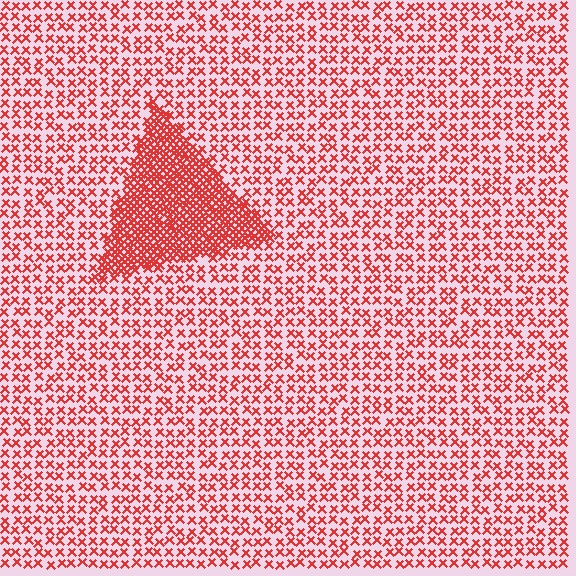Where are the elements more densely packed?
The elements are more densely packed inside the triangle boundary.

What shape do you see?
I see a triangle.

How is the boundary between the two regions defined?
The boundary is defined by a change in element density (approximately 2.8x ratio). All elements are the same color, size, and shape.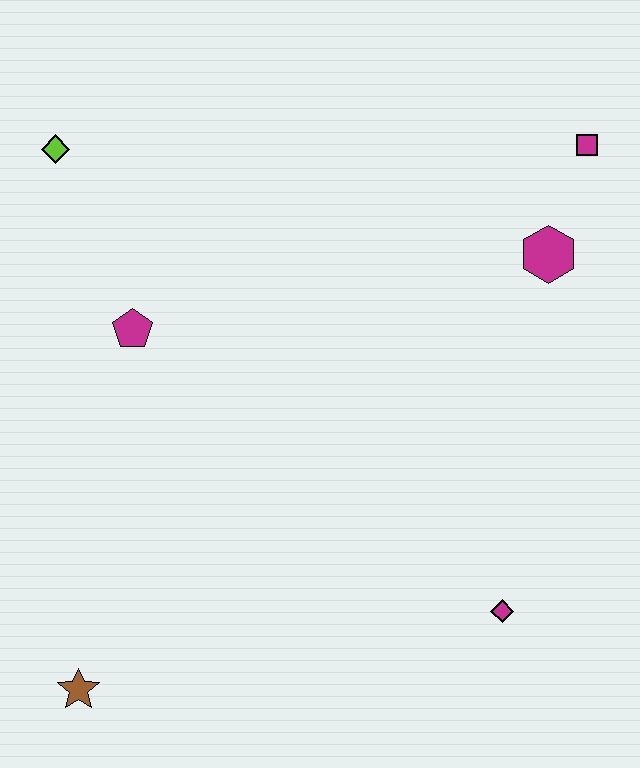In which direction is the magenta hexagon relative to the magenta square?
The magenta hexagon is below the magenta square.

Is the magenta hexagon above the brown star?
Yes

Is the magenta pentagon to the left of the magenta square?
Yes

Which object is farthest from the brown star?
The magenta square is farthest from the brown star.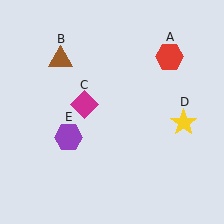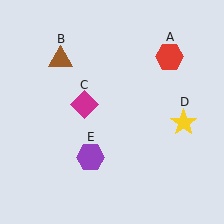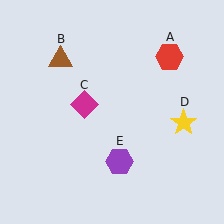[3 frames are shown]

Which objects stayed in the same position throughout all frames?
Red hexagon (object A) and brown triangle (object B) and magenta diamond (object C) and yellow star (object D) remained stationary.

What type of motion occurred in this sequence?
The purple hexagon (object E) rotated counterclockwise around the center of the scene.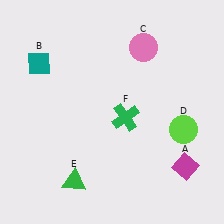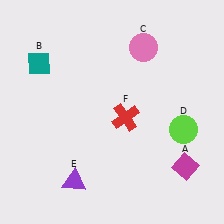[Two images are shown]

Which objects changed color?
E changed from green to purple. F changed from green to red.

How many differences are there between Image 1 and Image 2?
There are 2 differences between the two images.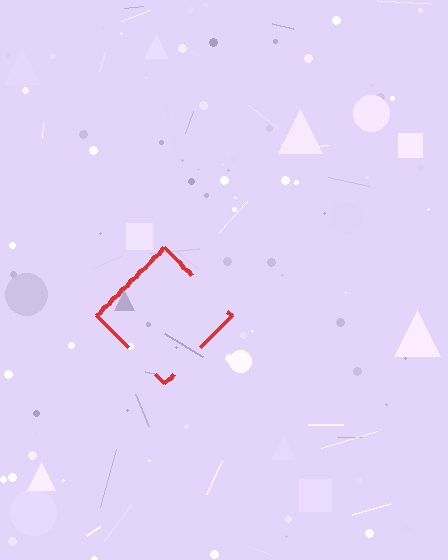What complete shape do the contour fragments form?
The contour fragments form a diamond.